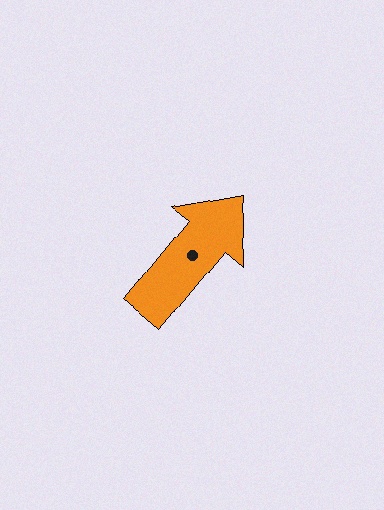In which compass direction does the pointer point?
Northeast.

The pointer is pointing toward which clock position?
Roughly 1 o'clock.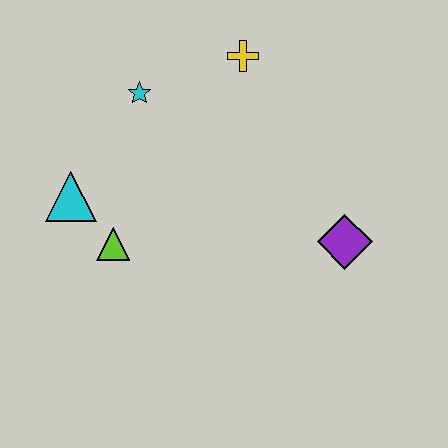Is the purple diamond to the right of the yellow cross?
Yes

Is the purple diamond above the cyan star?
No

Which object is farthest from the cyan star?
The purple diamond is farthest from the cyan star.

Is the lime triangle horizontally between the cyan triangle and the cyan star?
Yes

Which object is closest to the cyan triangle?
The lime triangle is closest to the cyan triangle.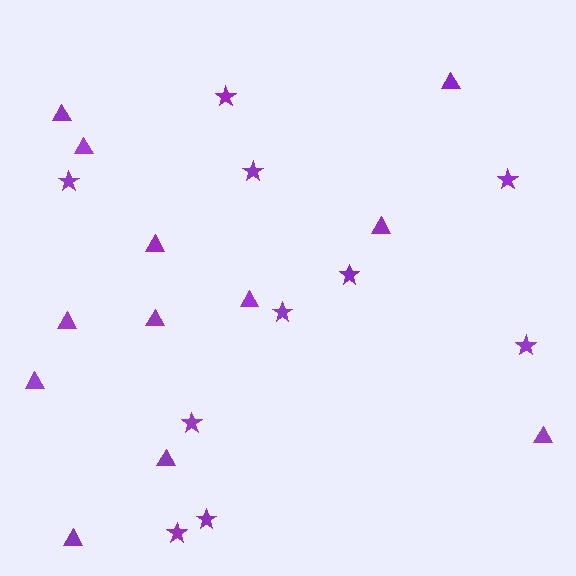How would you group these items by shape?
There are 2 groups: one group of stars (10) and one group of triangles (12).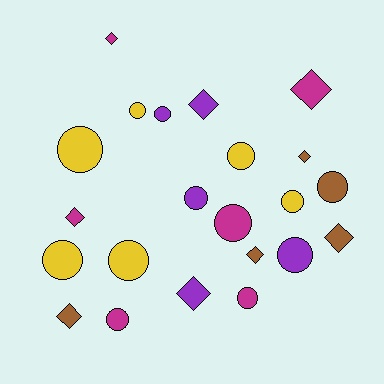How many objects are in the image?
There are 22 objects.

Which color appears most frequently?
Yellow, with 6 objects.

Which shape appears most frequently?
Circle, with 13 objects.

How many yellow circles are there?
There are 6 yellow circles.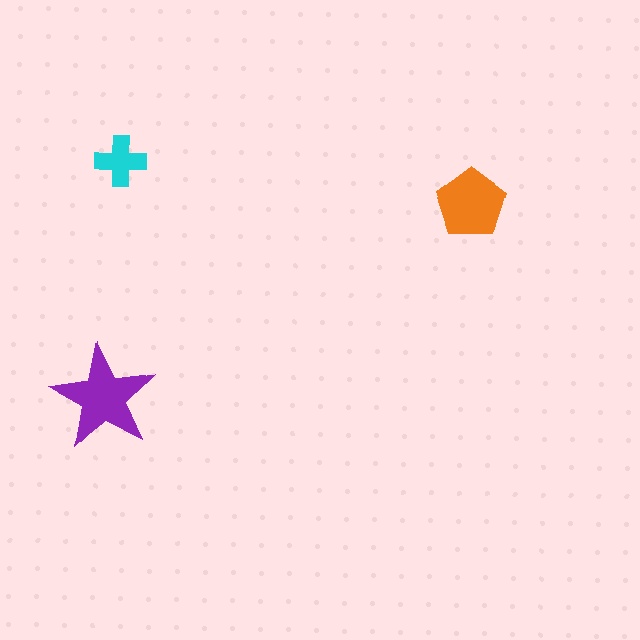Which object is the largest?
The purple star.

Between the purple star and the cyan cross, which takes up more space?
The purple star.